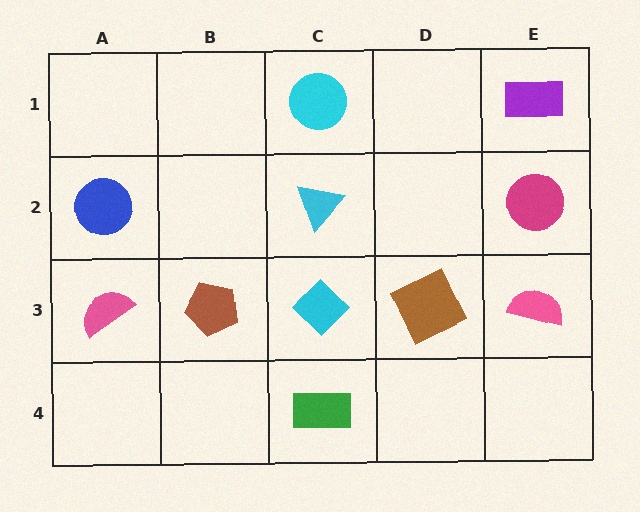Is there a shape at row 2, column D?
No, that cell is empty.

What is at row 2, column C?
A cyan triangle.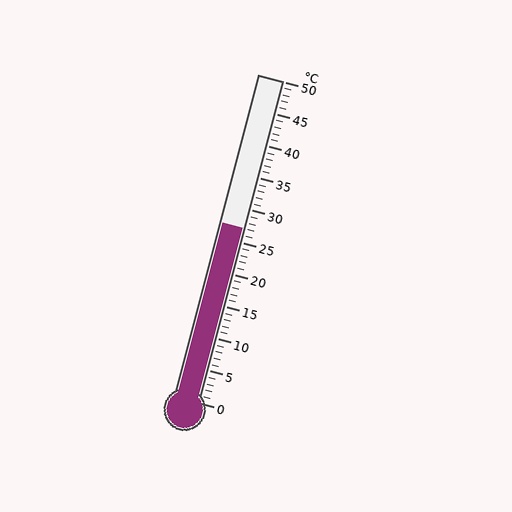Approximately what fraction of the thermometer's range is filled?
The thermometer is filled to approximately 55% of its range.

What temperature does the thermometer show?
The thermometer shows approximately 27°C.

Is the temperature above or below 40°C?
The temperature is below 40°C.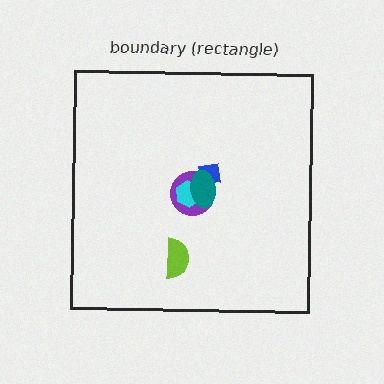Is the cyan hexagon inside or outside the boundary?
Inside.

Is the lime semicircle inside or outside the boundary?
Inside.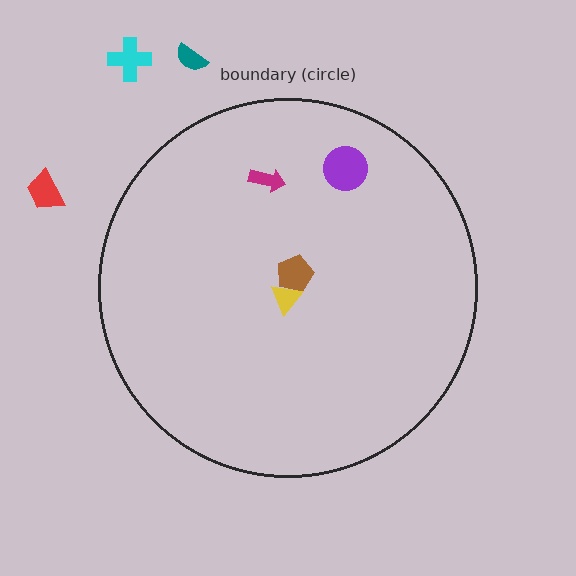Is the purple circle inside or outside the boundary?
Inside.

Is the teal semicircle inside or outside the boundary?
Outside.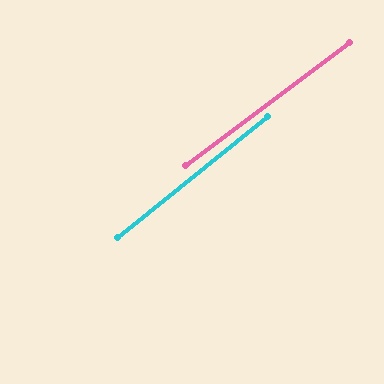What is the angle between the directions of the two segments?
Approximately 2 degrees.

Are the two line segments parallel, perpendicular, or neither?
Parallel — their directions differ by only 2.0°.